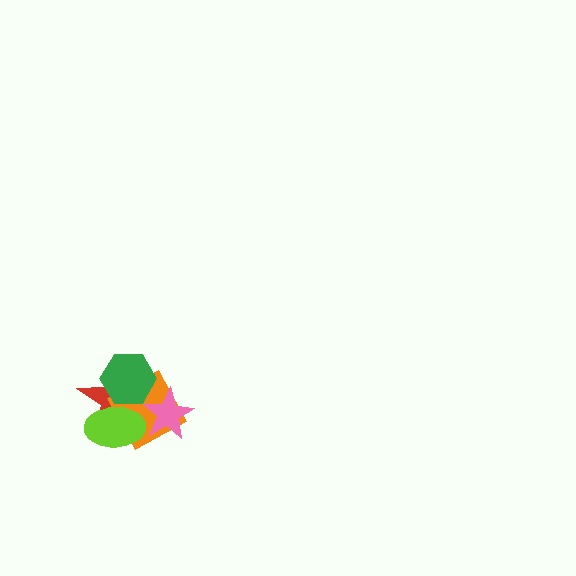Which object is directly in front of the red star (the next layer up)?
The orange square is directly in front of the red star.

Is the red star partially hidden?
Yes, it is partially covered by another shape.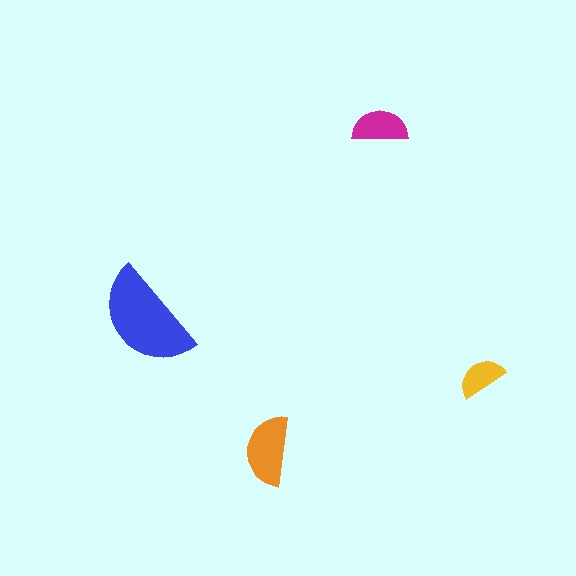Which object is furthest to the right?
The yellow semicircle is rightmost.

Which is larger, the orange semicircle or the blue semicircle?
The blue one.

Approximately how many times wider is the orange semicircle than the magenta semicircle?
About 1.5 times wider.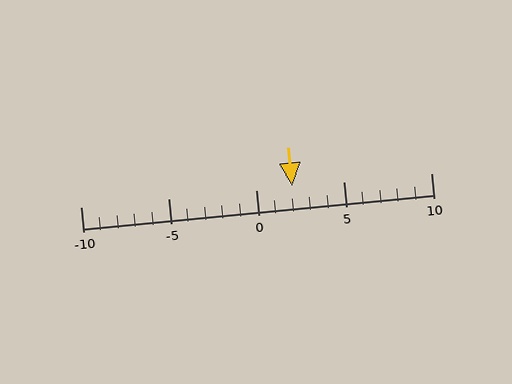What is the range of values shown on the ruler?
The ruler shows values from -10 to 10.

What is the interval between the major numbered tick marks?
The major tick marks are spaced 5 units apart.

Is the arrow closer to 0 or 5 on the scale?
The arrow is closer to 0.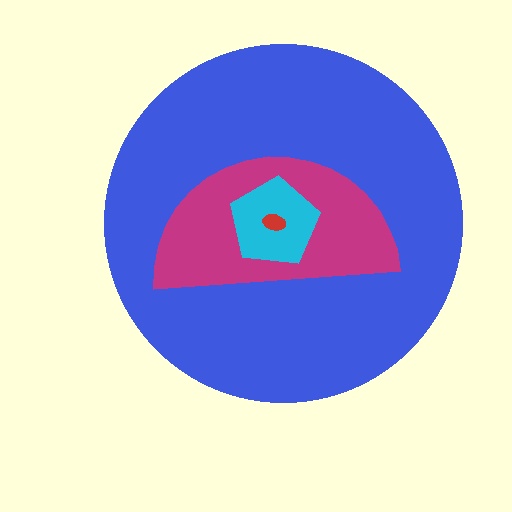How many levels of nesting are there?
4.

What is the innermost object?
The red ellipse.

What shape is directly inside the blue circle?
The magenta semicircle.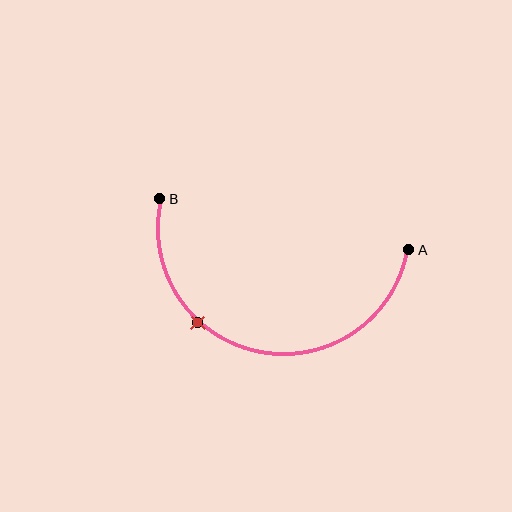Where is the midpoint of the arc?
The arc midpoint is the point on the curve farthest from the straight line joining A and B. It sits below that line.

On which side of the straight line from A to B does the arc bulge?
The arc bulges below the straight line connecting A and B.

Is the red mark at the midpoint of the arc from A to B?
No. The red mark lies on the arc but is closer to endpoint B. The arc midpoint would be at the point on the curve equidistant along the arc from both A and B.